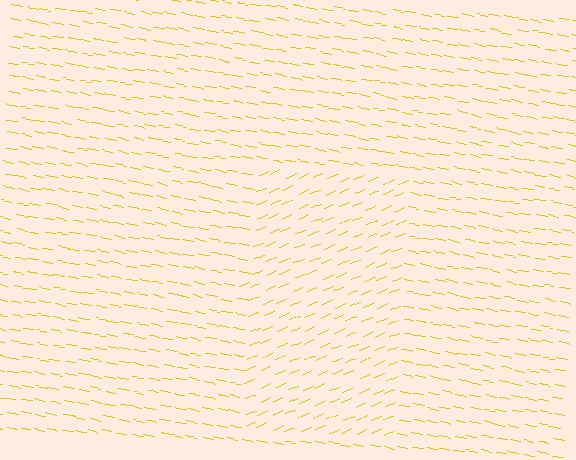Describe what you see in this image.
The image is filled with small yellow line segments. A rectangle region in the image has lines oriented differently from the surrounding lines, creating a visible texture boundary.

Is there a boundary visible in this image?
Yes, there is a texture boundary formed by a change in line orientation.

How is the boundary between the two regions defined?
The boundary is defined purely by a change in line orientation (approximately 34 degrees difference). All lines are the same color and thickness.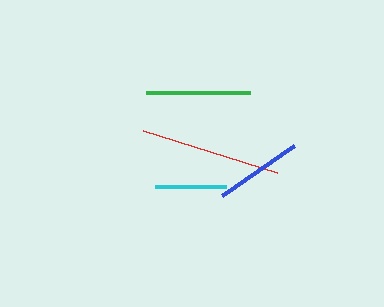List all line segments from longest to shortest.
From longest to shortest: red, green, blue, cyan.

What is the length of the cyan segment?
The cyan segment is approximately 72 pixels long.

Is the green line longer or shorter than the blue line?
The green line is longer than the blue line.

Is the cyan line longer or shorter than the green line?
The green line is longer than the cyan line.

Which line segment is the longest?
The red line is the longest at approximately 140 pixels.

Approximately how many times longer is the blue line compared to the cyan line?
The blue line is approximately 1.2 times the length of the cyan line.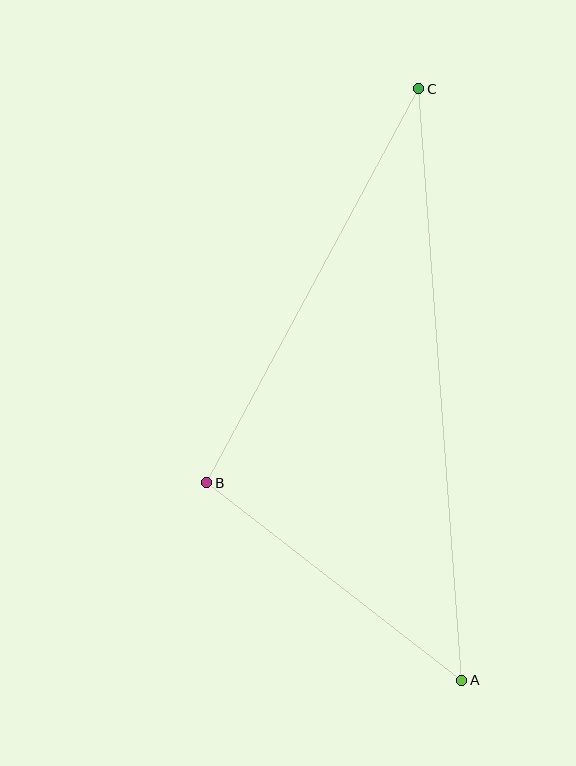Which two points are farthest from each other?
Points A and C are farthest from each other.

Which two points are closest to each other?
Points A and B are closest to each other.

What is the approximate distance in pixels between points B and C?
The distance between B and C is approximately 447 pixels.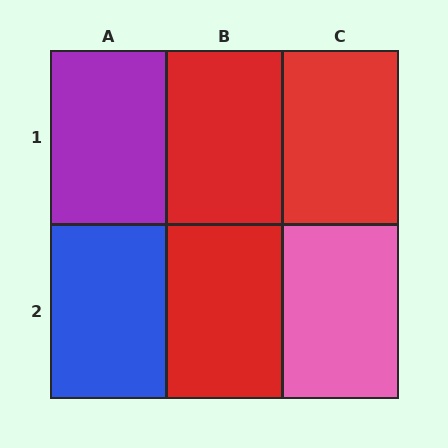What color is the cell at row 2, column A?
Blue.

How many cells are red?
3 cells are red.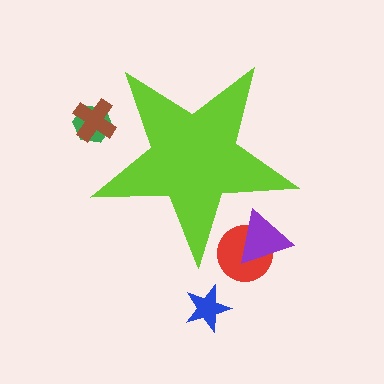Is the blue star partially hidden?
No, the blue star is fully visible.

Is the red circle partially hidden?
Yes, the red circle is partially hidden behind the lime star.